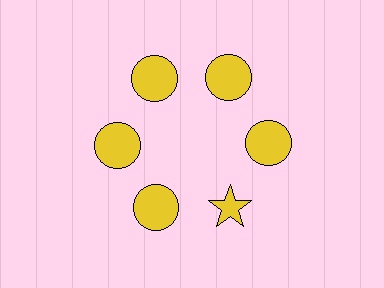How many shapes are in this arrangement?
There are 6 shapes arranged in a ring pattern.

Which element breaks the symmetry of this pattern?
The yellow star at roughly the 5 o'clock position breaks the symmetry. All other shapes are yellow circles.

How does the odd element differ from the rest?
It has a different shape: star instead of circle.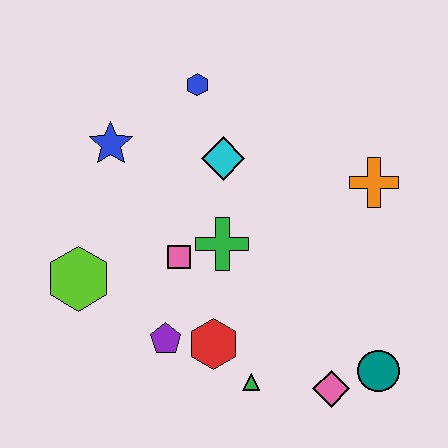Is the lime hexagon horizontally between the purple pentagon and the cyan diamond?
No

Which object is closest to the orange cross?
The cyan diamond is closest to the orange cross.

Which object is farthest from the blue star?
The teal circle is farthest from the blue star.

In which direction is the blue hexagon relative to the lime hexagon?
The blue hexagon is above the lime hexagon.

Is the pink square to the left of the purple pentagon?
No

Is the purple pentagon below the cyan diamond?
Yes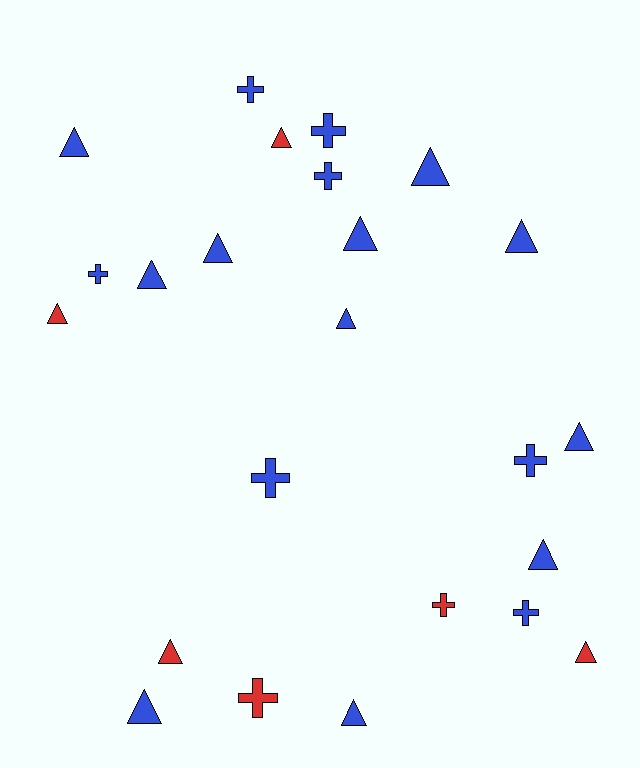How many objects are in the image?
There are 24 objects.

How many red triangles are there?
There are 4 red triangles.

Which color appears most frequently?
Blue, with 18 objects.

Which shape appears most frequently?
Triangle, with 15 objects.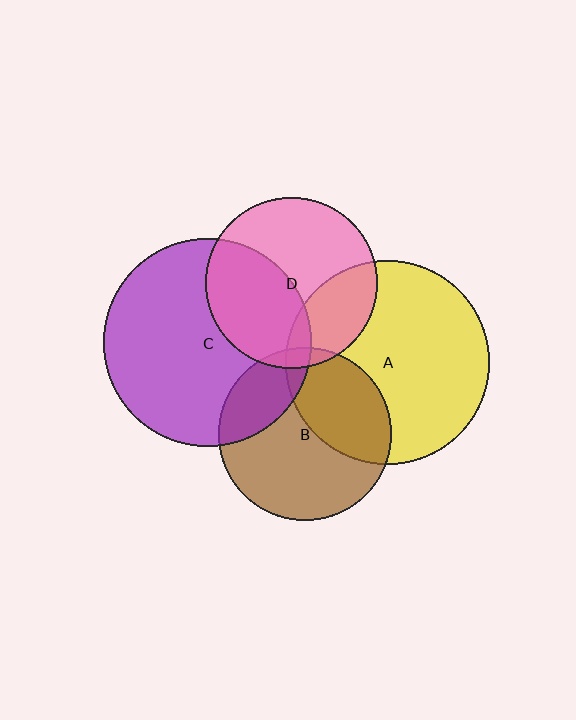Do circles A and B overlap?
Yes.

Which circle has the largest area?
Circle C (purple).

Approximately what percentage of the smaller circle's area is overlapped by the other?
Approximately 35%.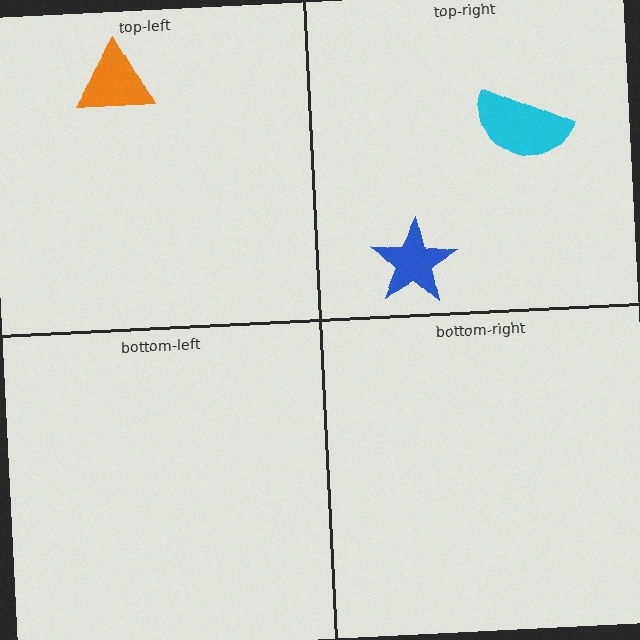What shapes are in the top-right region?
The cyan semicircle, the blue star.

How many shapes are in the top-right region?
2.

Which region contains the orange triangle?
The top-left region.